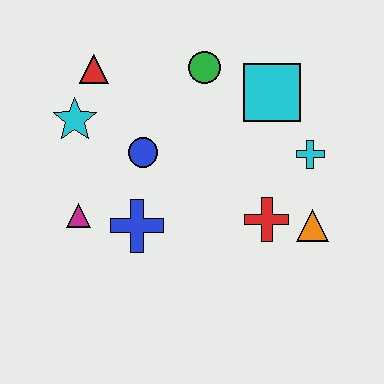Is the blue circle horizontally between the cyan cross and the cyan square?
No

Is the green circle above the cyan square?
Yes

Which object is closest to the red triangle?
The cyan star is closest to the red triangle.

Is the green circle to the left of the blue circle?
No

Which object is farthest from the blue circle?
The orange triangle is farthest from the blue circle.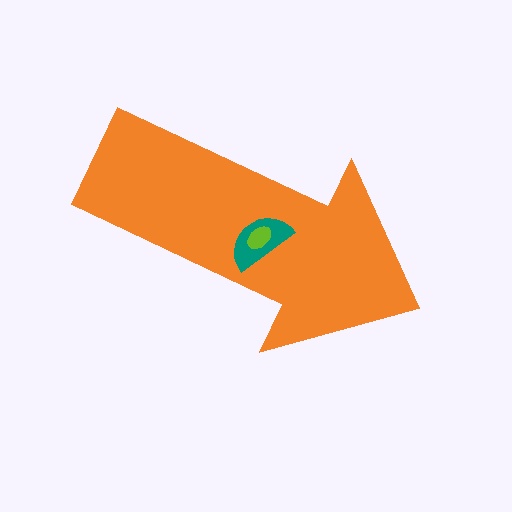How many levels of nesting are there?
3.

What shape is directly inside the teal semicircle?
The lime ellipse.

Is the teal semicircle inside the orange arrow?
Yes.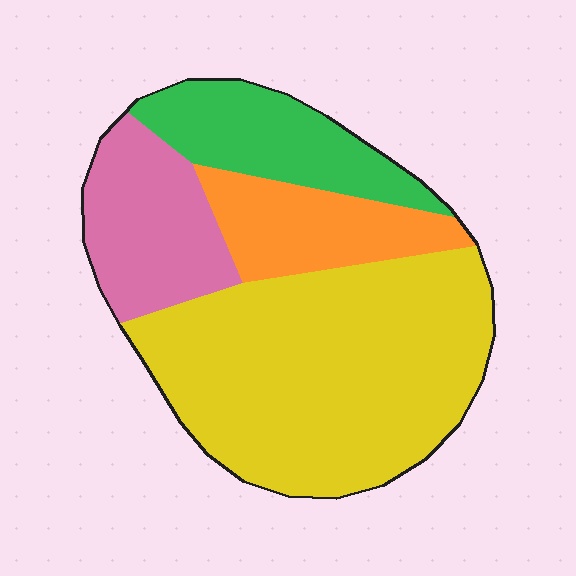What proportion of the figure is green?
Green takes up less than a sixth of the figure.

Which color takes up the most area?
Yellow, at roughly 50%.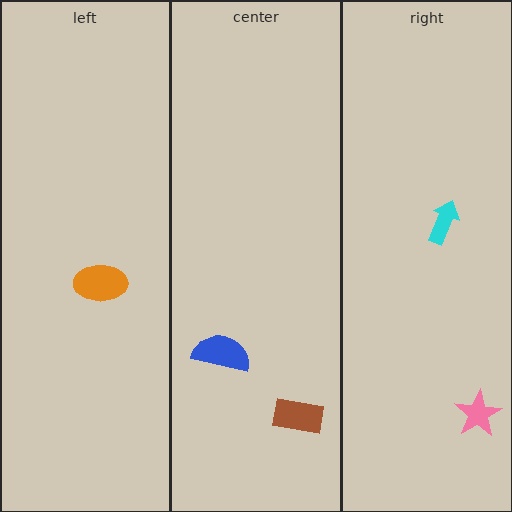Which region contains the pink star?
The right region.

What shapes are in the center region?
The blue semicircle, the brown rectangle.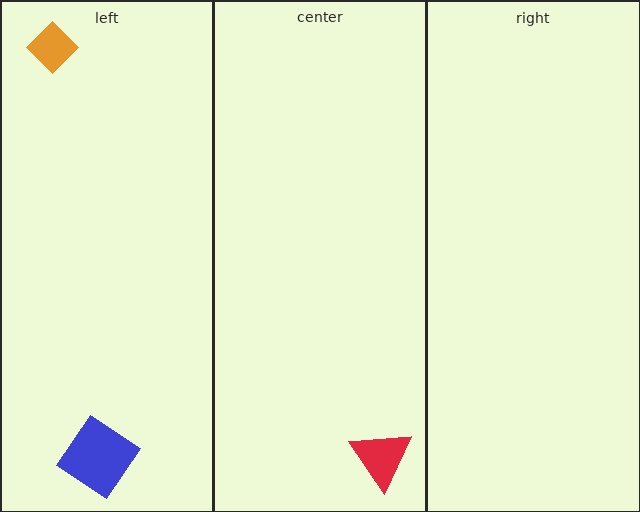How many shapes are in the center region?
1.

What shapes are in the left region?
The orange diamond, the blue diamond.